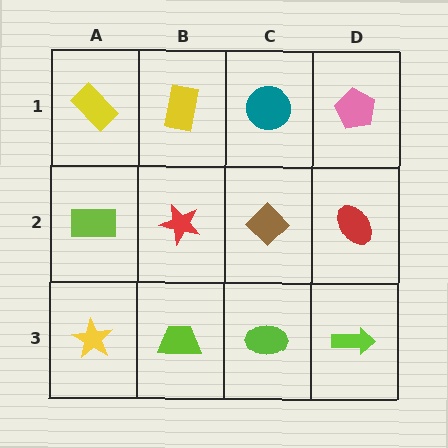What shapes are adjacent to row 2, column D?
A pink pentagon (row 1, column D), a lime arrow (row 3, column D), a brown diamond (row 2, column C).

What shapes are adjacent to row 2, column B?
A yellow rectangle (row 1, column B), a lime trapezoid (row 3, column B), a lime rectangle (row 2, column A), a brown diamond (row 2, column C).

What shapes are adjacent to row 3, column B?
A red star (row 2, column B), a yellow star (row 3, column A), a lime ellipse (row 3, column C).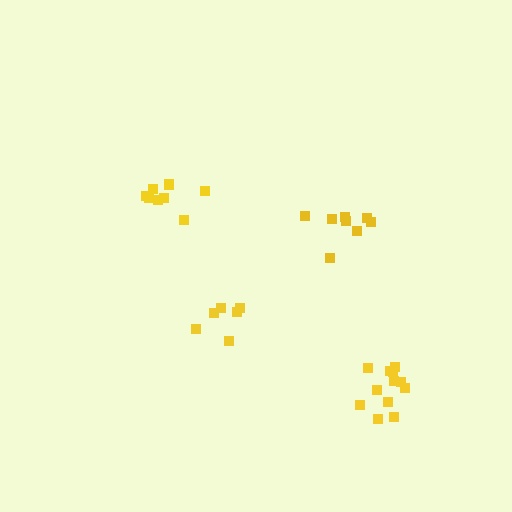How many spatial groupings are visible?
There are 4 spatial groupings.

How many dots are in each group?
Group 1: 8 dots, Group 2: 9 dots, Group 3: 6 dots, Group 4: 12 dots (35 total).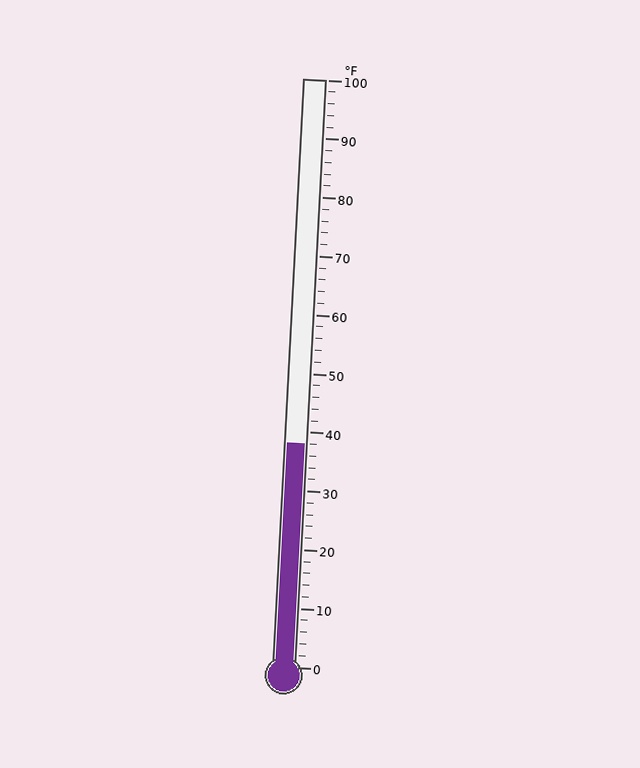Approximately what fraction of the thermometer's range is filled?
The thermometer is filled to approximately 40% of its range.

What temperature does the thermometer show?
The thermometer shows approximately 38°F.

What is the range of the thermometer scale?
The thermometer scale ranges from 0°F to 100°F.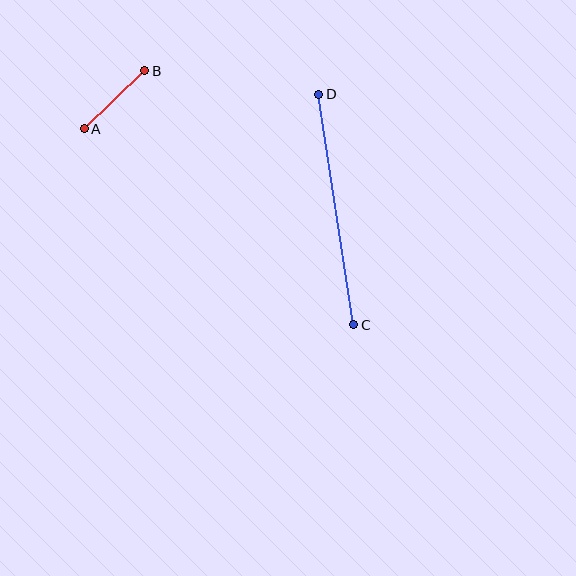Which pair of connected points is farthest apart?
Points C and D are farthest apart.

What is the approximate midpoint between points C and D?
The midpoint is at approximately (336, 210) pixels.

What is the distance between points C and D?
The distance is approximately 233 pixels.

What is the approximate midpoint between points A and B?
The midpoint is at approximately (115, 100) pixels.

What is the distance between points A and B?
The distance is approximately 84 pixels.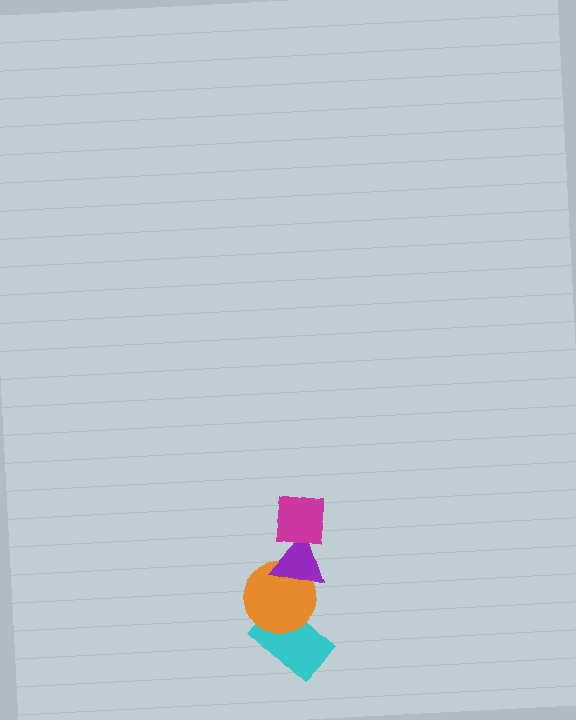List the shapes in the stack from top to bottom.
From top to bottom: the magenta square, the purple triangle, the orange circle, the cyan rectangle.